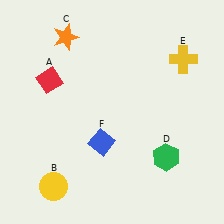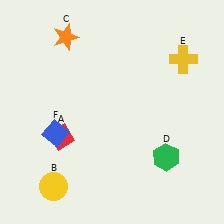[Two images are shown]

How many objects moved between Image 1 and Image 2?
2 objects moved between the two images.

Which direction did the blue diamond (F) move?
The blue diamond (F) moved left.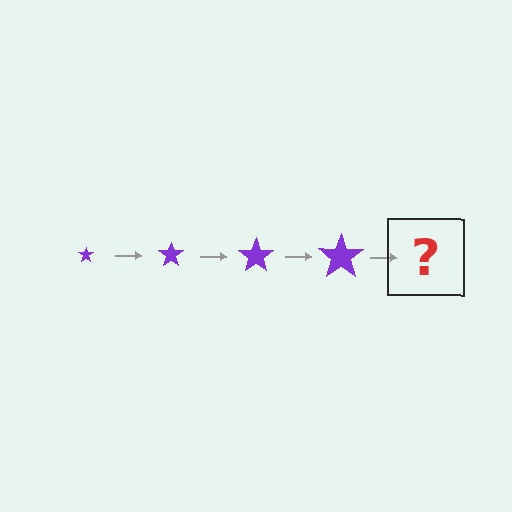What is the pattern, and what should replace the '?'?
The pattern is that the star gets progressively larger each step. The '?' should be a purple star, larger than the previous one.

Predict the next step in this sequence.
The next step is a purple star, larger than the previous one.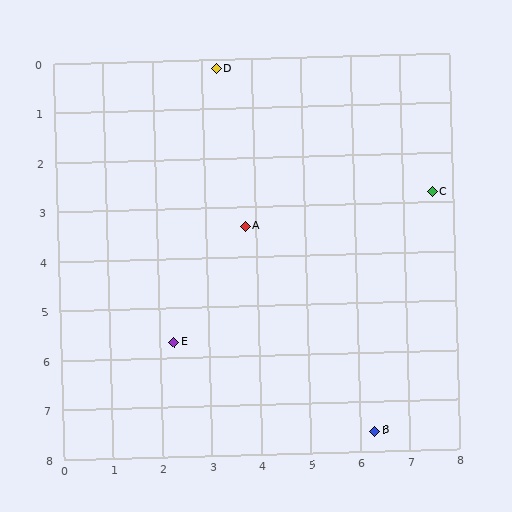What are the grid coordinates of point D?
Point D is at approximately (3.3, 0.2).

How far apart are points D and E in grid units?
Points D and E are about 5.6 grid units apart.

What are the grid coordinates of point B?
Point B is at approximately (6.3, 7.6).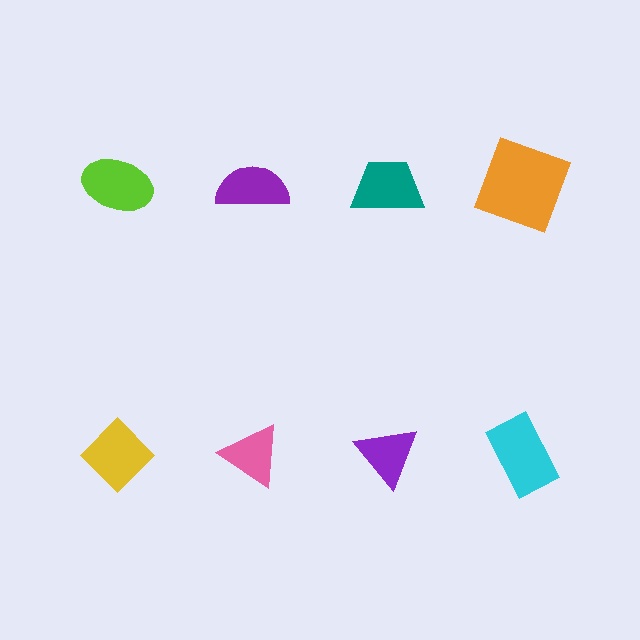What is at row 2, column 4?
A cyan rectangle.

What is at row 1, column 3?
A teal trapezoid.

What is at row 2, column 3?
A purple triangle.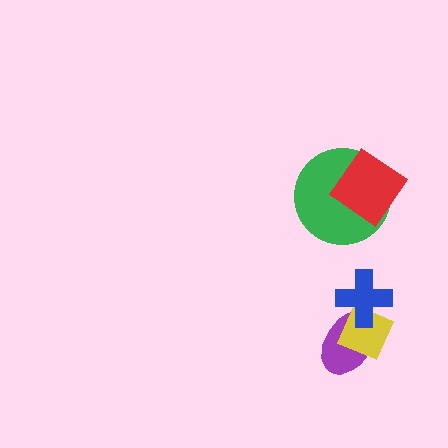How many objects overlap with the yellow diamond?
2 objects overlap with the yellow diamond.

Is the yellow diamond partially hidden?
Yes, it is partially covered by another shape.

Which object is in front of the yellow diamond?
The blue cross is in front of the yellow diamond.